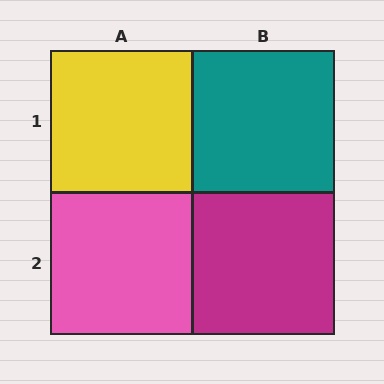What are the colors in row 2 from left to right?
Pink, magenta.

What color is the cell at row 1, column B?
Teal.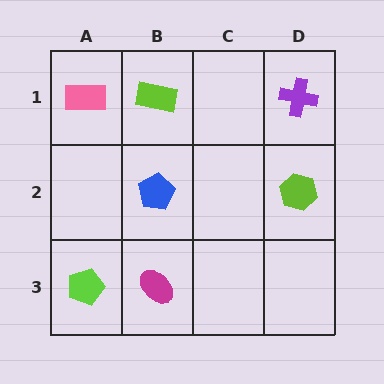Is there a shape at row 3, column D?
No, that cell is empty.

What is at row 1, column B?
A lime rectangle.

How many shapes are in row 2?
2 shapes.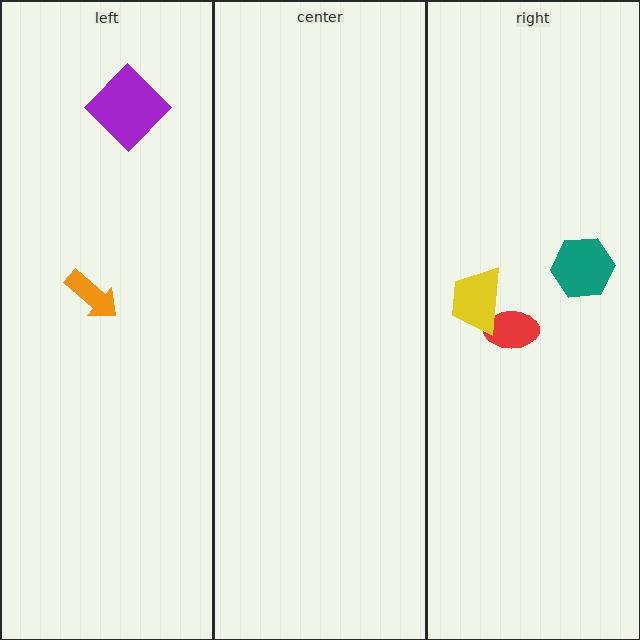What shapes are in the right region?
The teal hexagon, the red ellipse, the yellow trapezoid.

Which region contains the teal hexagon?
The right region.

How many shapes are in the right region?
3.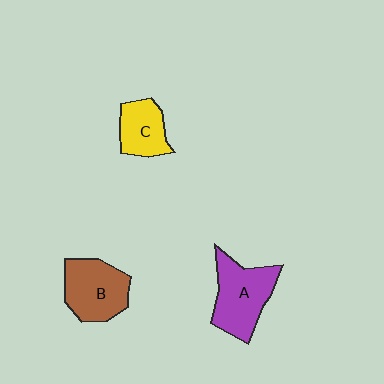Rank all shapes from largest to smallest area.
From largest to smallest: A (purple), B (brown), C (yellow).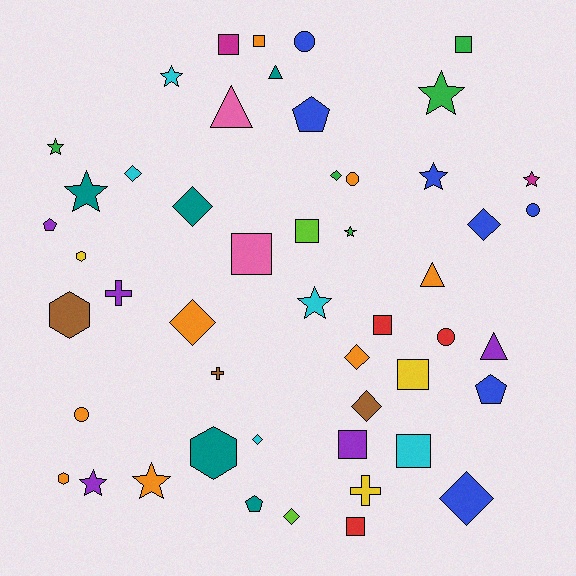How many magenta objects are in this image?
There are 2 magenta objects.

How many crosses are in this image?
There are 3 crosses.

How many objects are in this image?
There are 50 objects.